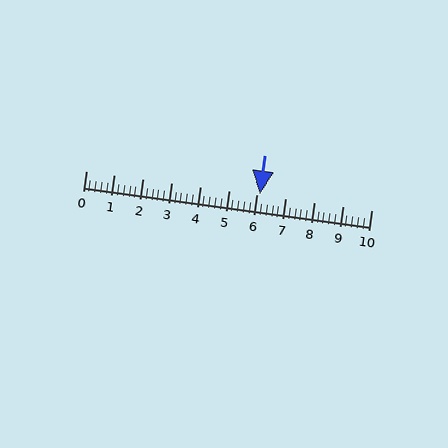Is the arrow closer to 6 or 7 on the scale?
The arrow is closer to 6.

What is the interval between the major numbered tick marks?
The major tick marks are spaced 1 units apart.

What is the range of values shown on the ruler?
The ruler shows values from 0 to 10.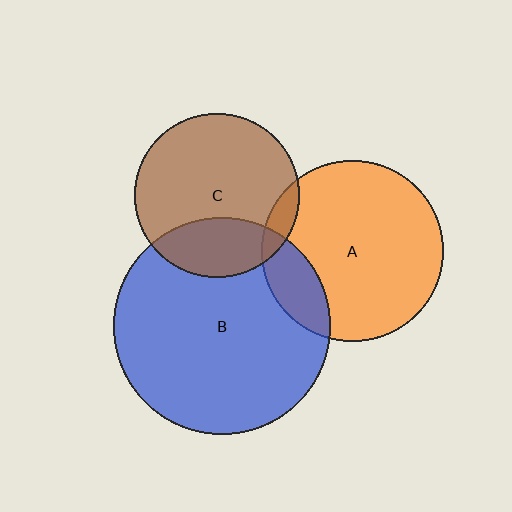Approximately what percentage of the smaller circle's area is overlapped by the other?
Approximately 25%.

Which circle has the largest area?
Circle B (blue).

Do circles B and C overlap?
Yes.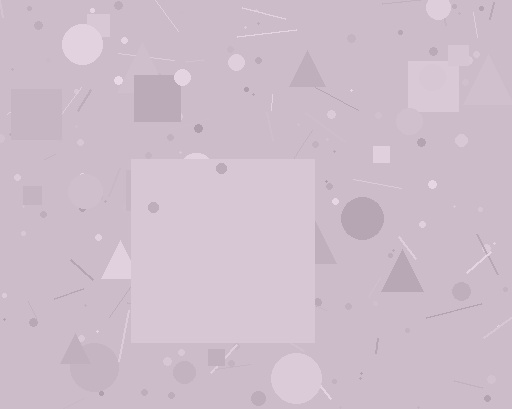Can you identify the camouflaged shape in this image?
The camouflaged shape is a square.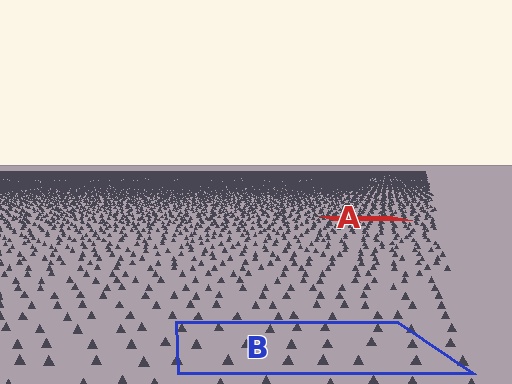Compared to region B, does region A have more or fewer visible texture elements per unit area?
Region A has more texture elements per unit area — they are packed more densely because it is farther away.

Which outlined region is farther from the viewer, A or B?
Region A is farther from the viewer — the texture elements inside it appear smaller and more densely packed.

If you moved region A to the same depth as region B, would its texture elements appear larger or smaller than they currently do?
They would appear larger. At a closer depth, the same texture elements are projected at a bigger on-screen size.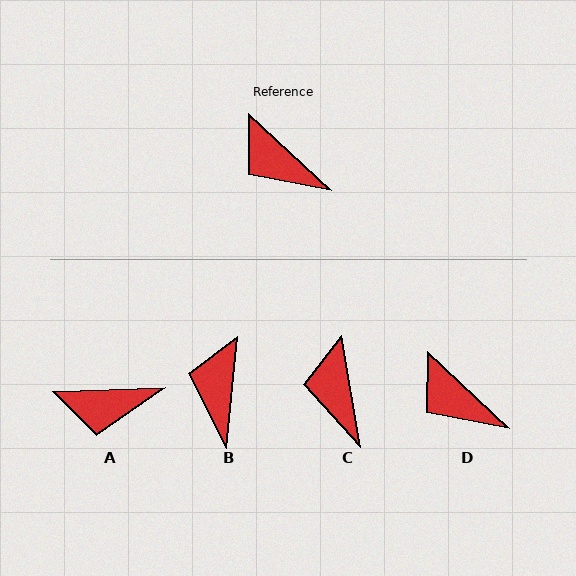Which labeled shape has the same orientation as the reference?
D.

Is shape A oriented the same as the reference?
No, it is off by about 46 degrees.